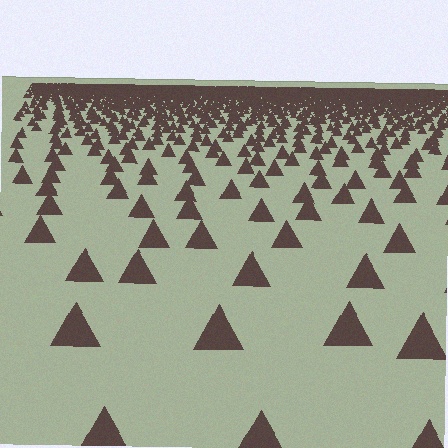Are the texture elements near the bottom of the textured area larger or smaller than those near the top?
Larger. Near the bottom, elements are closer to the viewer and appear at a bigger on-screen size.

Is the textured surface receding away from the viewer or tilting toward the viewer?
The surface is receding away from the viewer. Texture elements get smaller and denser toward the top.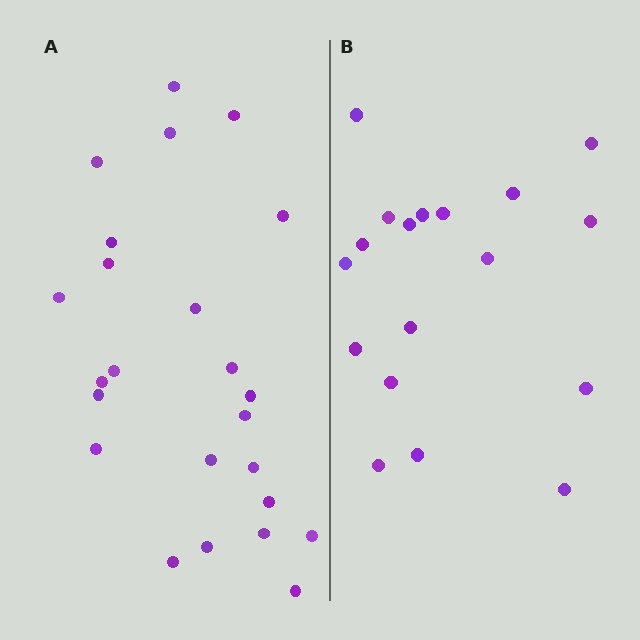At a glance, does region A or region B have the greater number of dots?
Region A (the left region) has more dots.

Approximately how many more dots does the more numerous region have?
Region A has about 6 more dots than region B.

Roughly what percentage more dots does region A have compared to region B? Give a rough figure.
About 35% more.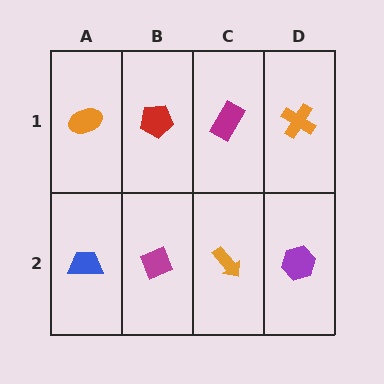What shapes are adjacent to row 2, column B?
A red pentagon (row 1, column B), a blue trapezoid (row 2, column A), an orange arrow (row 2, column C).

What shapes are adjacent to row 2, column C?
A magenta rectangle (row 1, column C), a magenta diamond (row 2, column B), a purple hexagon (row 2, column D).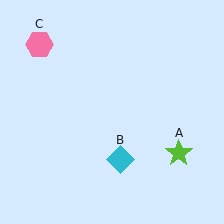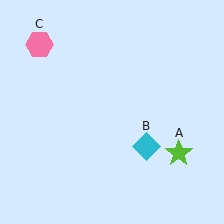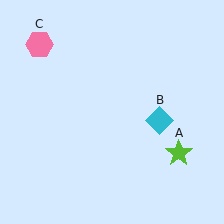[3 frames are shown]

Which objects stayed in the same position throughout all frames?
Lime star (object A) and pink hexagon (object C) remained stationary.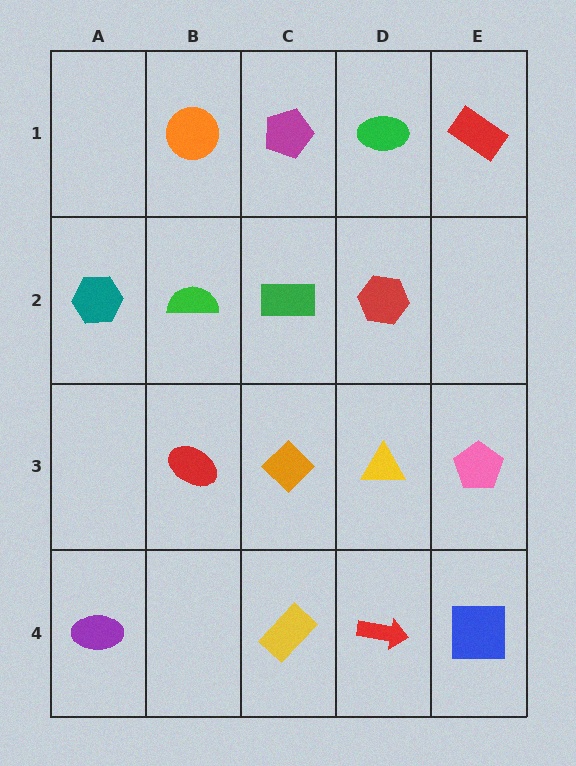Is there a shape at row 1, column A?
No, that cell is empty.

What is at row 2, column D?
A red hexagon.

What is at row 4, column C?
A yellow rectangle.